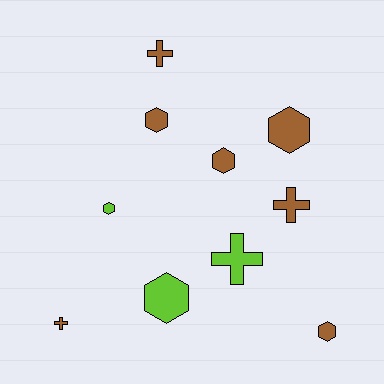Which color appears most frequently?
Brown, with 7 objects.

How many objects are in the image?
There are 10 objects.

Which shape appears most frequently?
Hexagon, with 6 objects.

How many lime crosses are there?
There is 1 lime cross.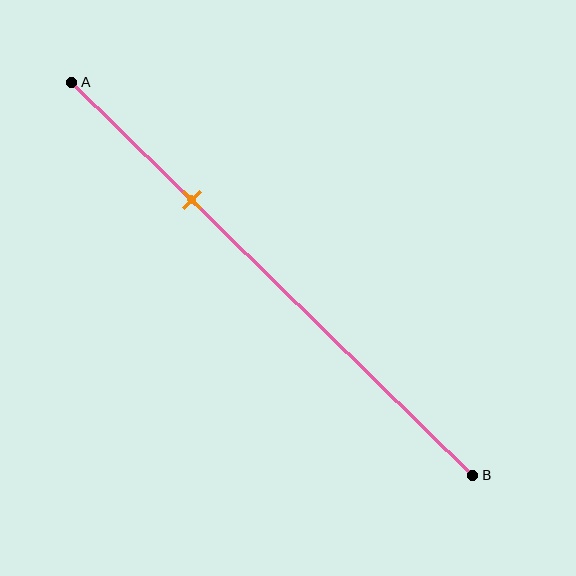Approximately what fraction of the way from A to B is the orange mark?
The orange mark is approximately 30% of the way from A to B.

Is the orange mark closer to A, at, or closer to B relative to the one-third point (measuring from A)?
The orange mark is closer to point A than the one-third point of segment AB.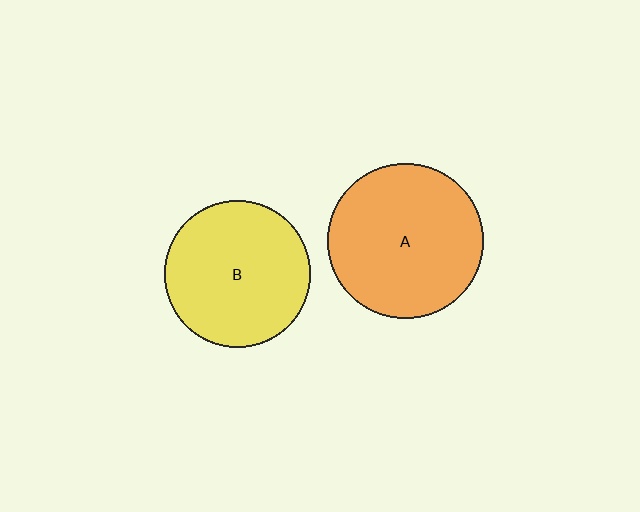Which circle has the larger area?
Circle A (orange).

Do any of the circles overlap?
No, none of the circles overlap.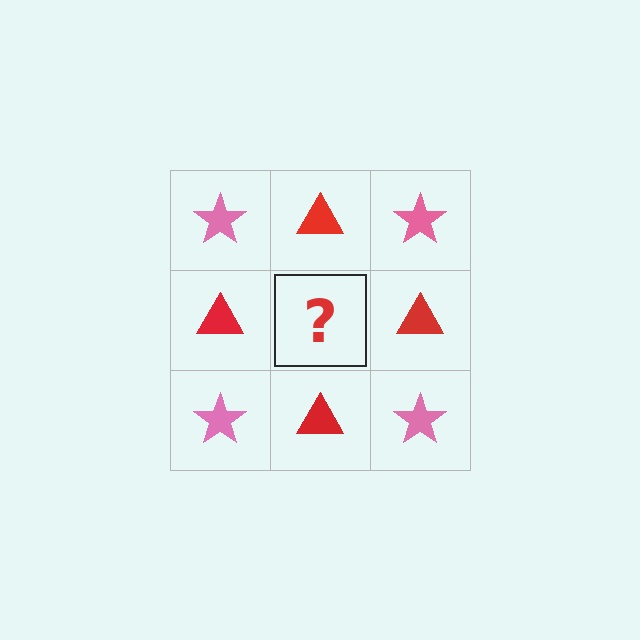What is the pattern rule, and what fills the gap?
The rule is that it alternates pink star and red triangle in a checkerboard pattern. The gap should be filled with a pink star.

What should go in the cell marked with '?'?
The missing cell should contain a pink star.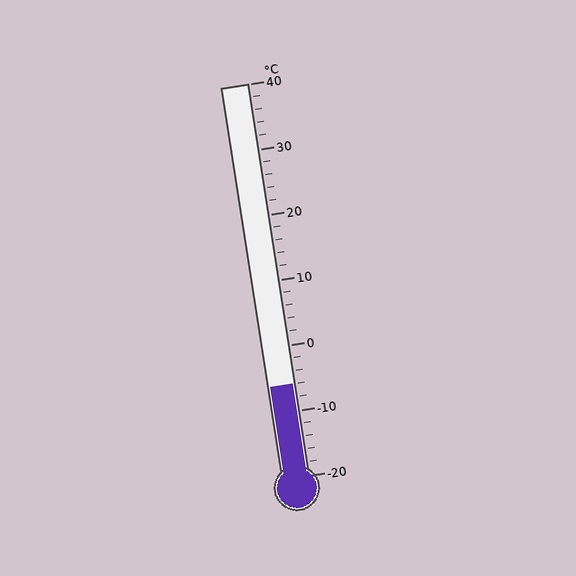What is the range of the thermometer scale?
The thermometer scale ranges from -20°C to 40°C.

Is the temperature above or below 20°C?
The temperature is below 20°C.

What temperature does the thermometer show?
The thermometer shows approximately -6°C.